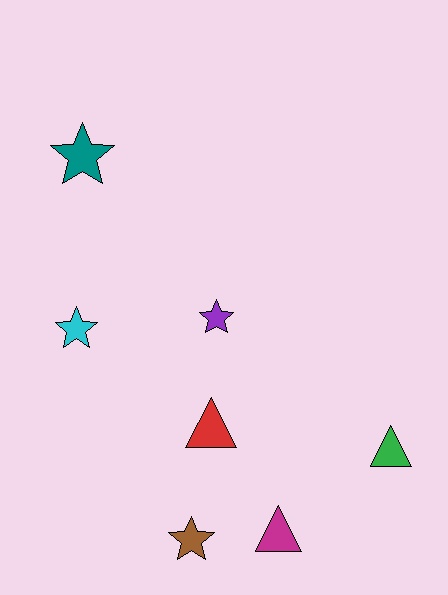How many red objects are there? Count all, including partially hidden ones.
There is 1 red object.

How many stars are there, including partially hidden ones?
There are 4 stars.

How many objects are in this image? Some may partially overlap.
There are 7 objects.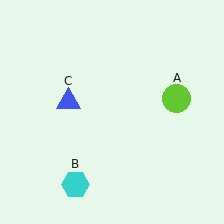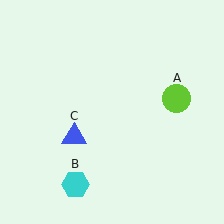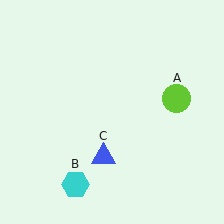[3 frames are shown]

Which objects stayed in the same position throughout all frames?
Lime circle (object A) and cyan hexagon (object B) remained stationary.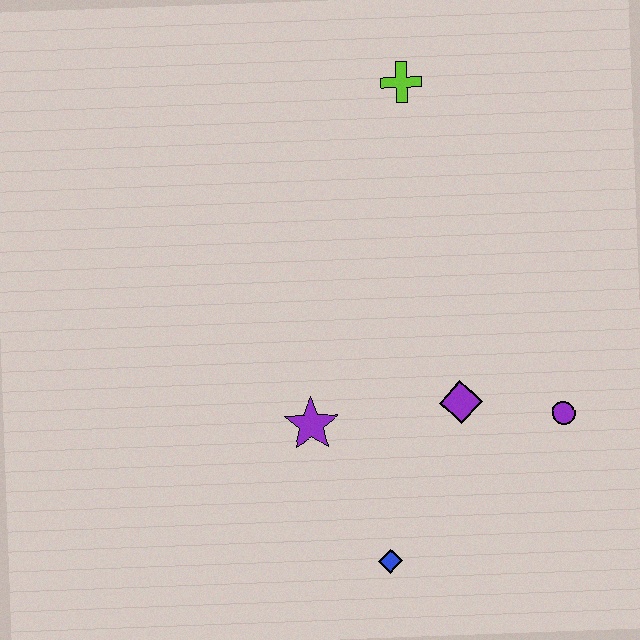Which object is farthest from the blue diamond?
The lime cross is farthest from the blue diamond.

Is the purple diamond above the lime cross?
No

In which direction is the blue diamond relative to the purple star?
The blue diamond is below the purple star.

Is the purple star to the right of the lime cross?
No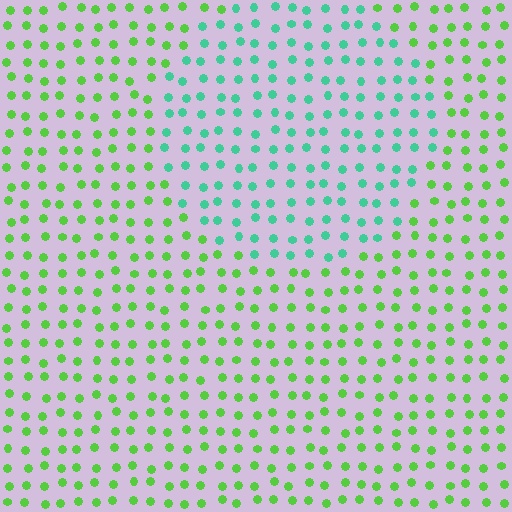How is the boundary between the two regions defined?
The boundary is defined purely by a slight shift in hue (about 47 degrees). Spacing, size, and orientation are identical on both sides.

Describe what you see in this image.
The image is filled with small lime elements in a uniform arrangement. A circle-shaped region is visible where the elements are tinted to a slightly different hue, forming a subtle color boundary.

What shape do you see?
I see a circle.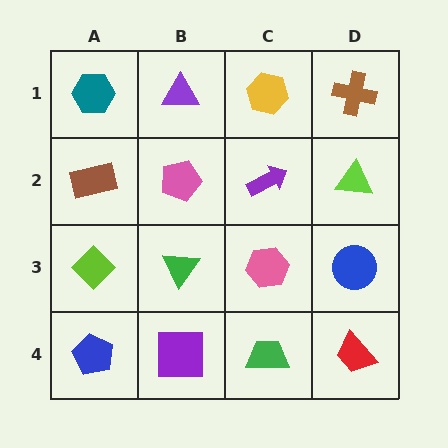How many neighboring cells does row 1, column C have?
3.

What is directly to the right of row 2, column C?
A lime triangle.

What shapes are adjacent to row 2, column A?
A teal hexagon (row 1, column A), a lime diamond (row 3, column A), a pink pentagon (row 2, column B).